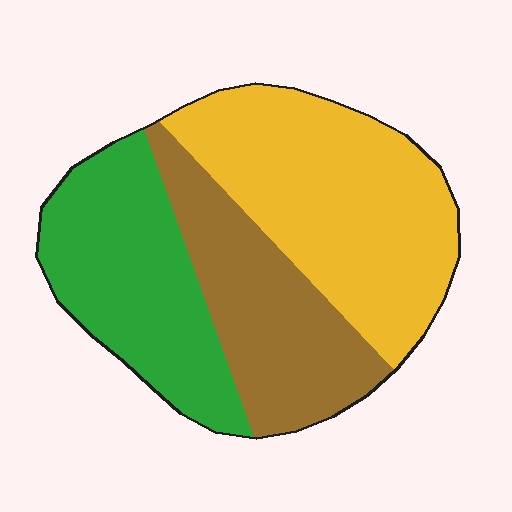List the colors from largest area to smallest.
From largest to smallest: yellow, green, brown.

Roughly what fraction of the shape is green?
Green covers around 30% of the shape.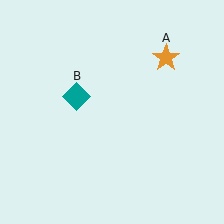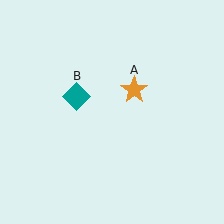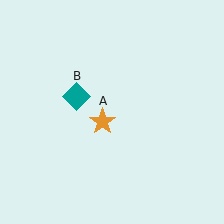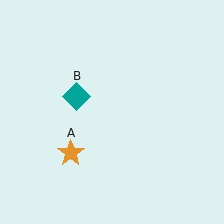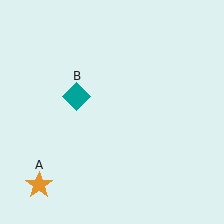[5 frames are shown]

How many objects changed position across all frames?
1 object changed position: orange star (object A).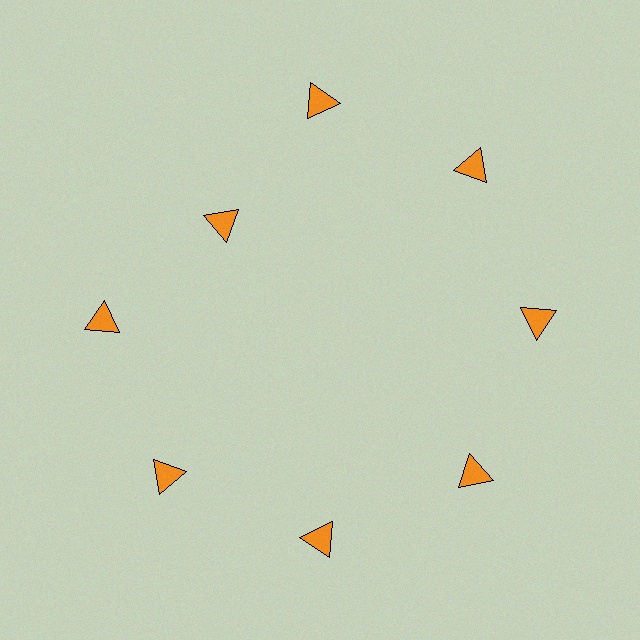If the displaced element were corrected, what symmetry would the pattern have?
It would have 8-fold rotational symmetry — the pattern would map onto itself every 45 degrees.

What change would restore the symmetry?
The symmetry would be restored by moving it outward, back onto the ring so that all 8 triangles sit at equal angles and equal distance from the center.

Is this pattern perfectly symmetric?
No. The 8 orange triangles are arranged in a ring, but one element near the 10 o'clock position is pulled inward toward the center, breaking the 8-fold rotational symmetry.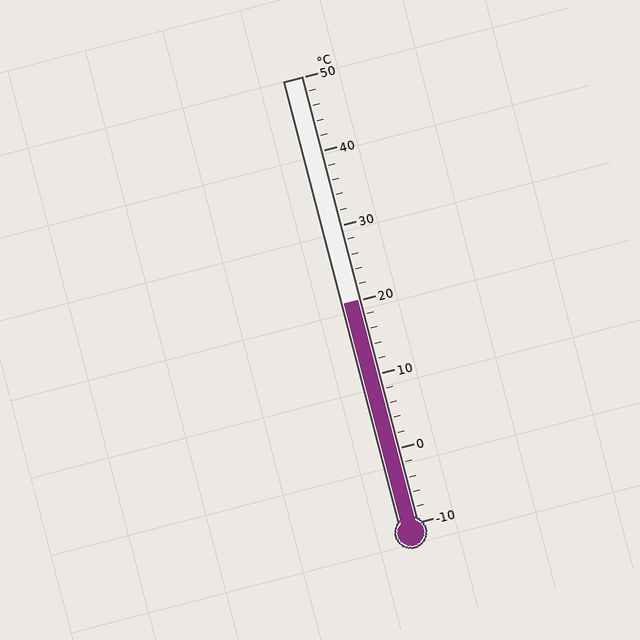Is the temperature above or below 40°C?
The temperature is below 40°C.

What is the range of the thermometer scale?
The thermometer scale ranges from -10°C to 50°C.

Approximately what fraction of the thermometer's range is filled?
The thermometer is filled to approximately 50% of its range.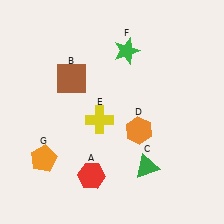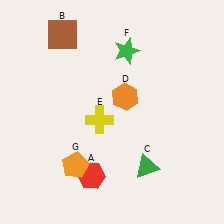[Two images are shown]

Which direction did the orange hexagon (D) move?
The orange hexagon (D) moved up.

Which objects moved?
The objects that moved are: the brown square (B), the orange hexagon (D), the orange pentagon (G).